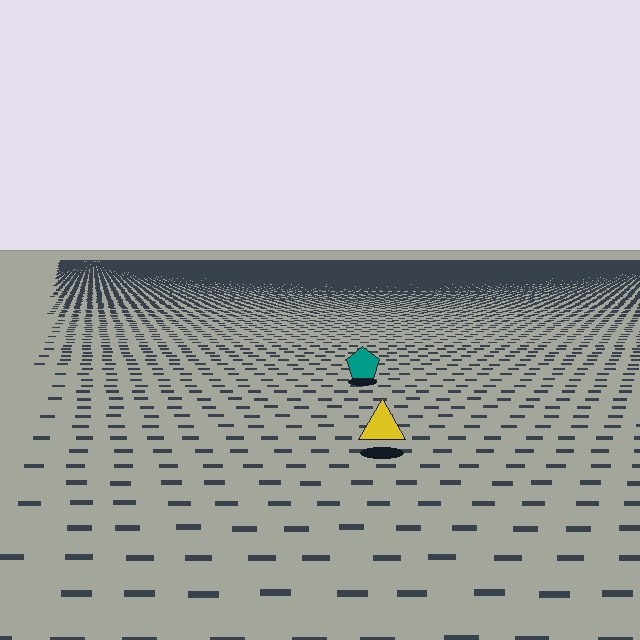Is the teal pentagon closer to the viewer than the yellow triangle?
No. The yellow triangle is closer — you can tell from the texture gradient: the ground texture is coarser near it.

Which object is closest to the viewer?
The yellow triangle is closest. The texture marks near it are larger and more spread out.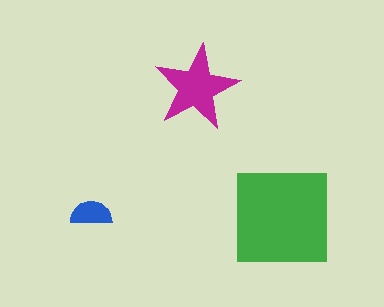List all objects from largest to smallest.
The green square, the magenta star, the blue semicircle.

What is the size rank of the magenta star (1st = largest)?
2nd.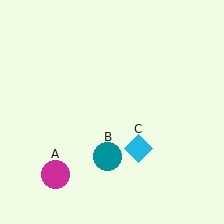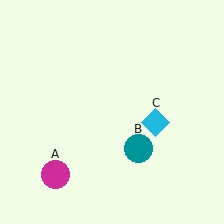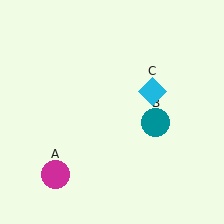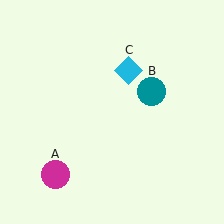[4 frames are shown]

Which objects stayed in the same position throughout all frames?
Magenta circle (object A) remained stationary.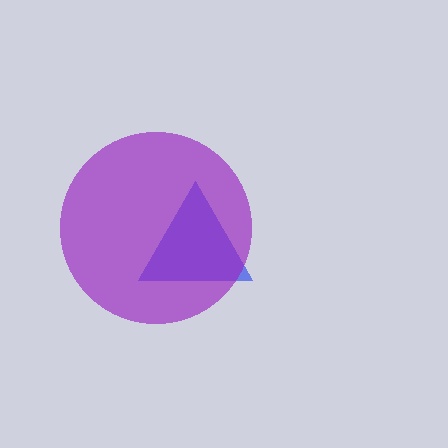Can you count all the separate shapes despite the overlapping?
Yes, there are 2 separate shapes.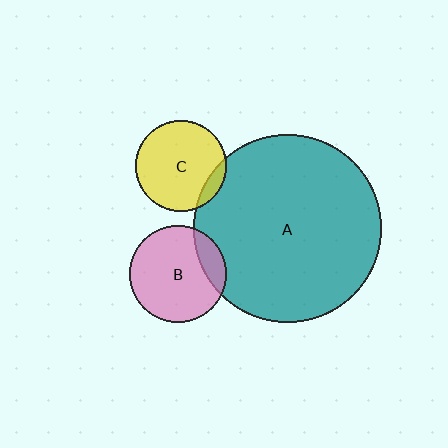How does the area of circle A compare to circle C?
Approximately 4.3 times.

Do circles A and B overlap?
Yes.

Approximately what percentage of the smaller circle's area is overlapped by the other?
Approximately 15%.